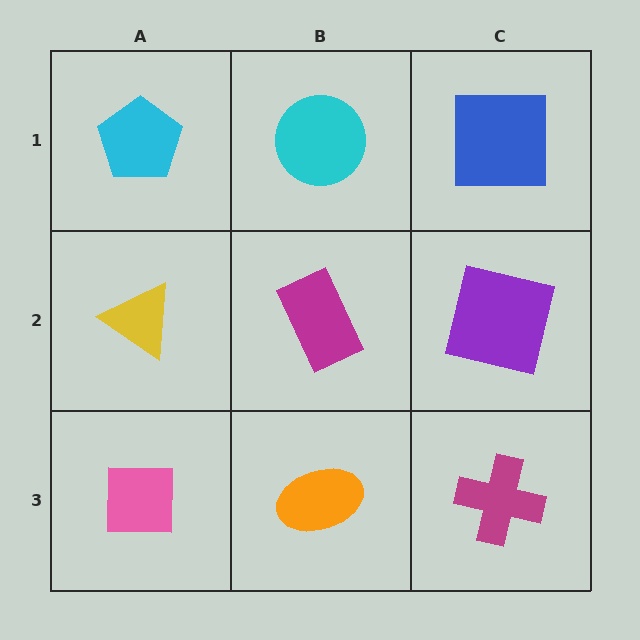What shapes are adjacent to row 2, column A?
A cyan pentagon (row 1, column A), a pink square (row 3, column A), a magenta rectangle (row 2, column B).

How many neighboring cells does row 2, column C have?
3.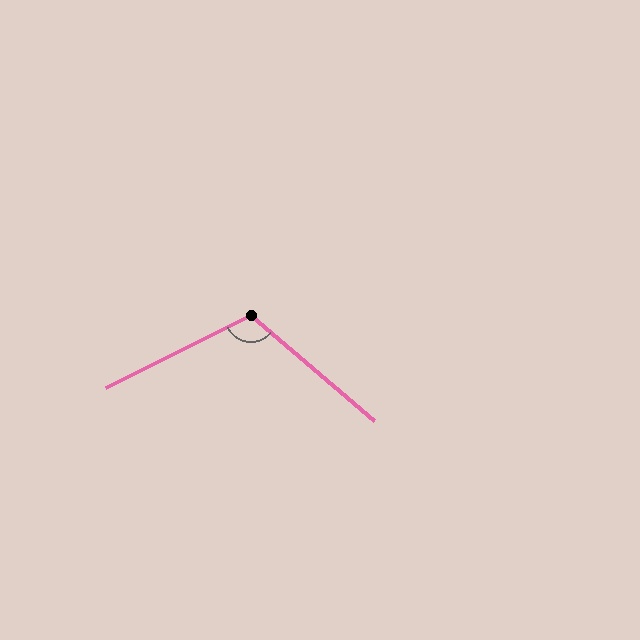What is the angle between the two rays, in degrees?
Approximately 113 degrees.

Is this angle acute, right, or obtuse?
It is obtuse.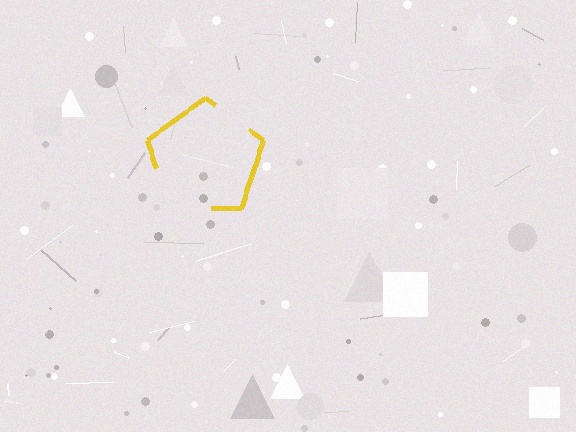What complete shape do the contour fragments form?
The contour fragments form a pentagon.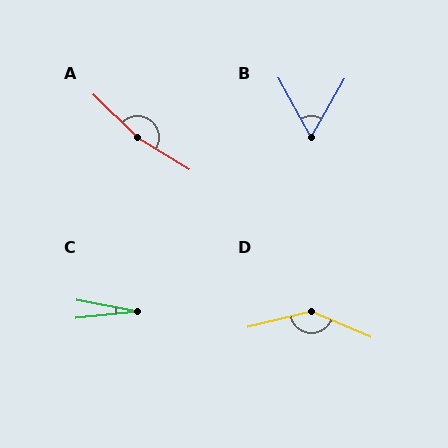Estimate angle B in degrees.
Approximately 58 degrees.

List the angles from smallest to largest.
C (17°), B (58°), D (143°), A (168°).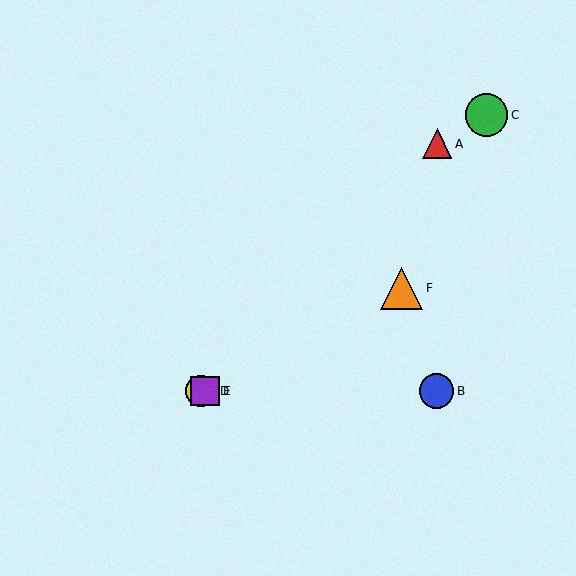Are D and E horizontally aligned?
Yes, both are at y≈391.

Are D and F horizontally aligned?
No, D is at y≈391 and F is at y≈288.